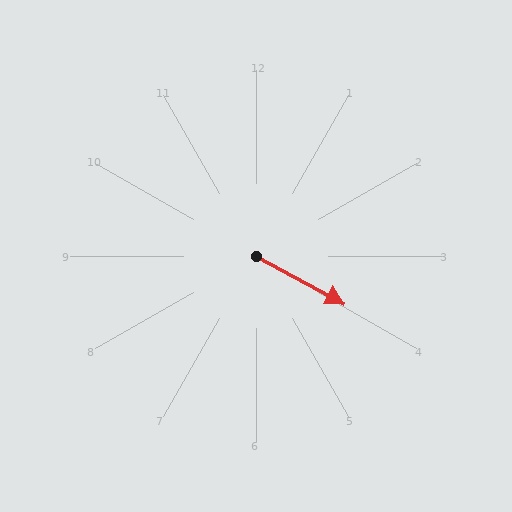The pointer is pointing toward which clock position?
Roughly 4 o'clock.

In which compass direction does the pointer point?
Southeast.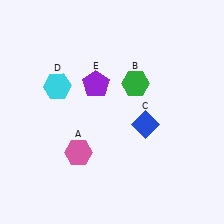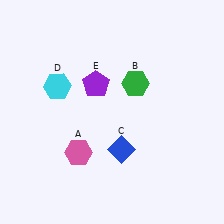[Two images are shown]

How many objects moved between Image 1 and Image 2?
1 object moved between the two images.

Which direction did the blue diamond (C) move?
The blue diamond (C) moved down.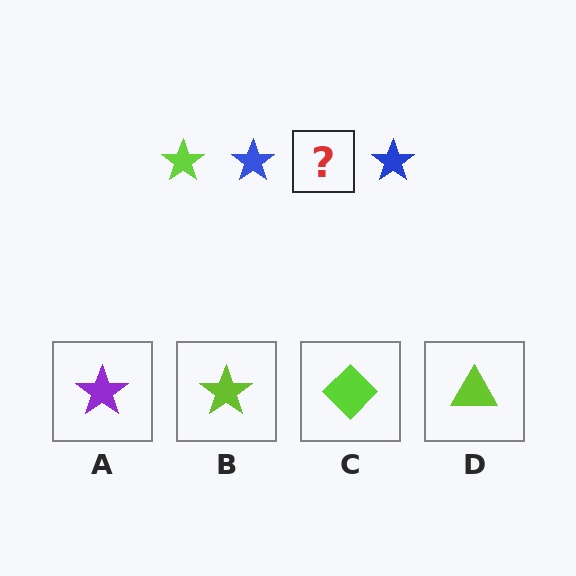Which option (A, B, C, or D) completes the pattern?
B.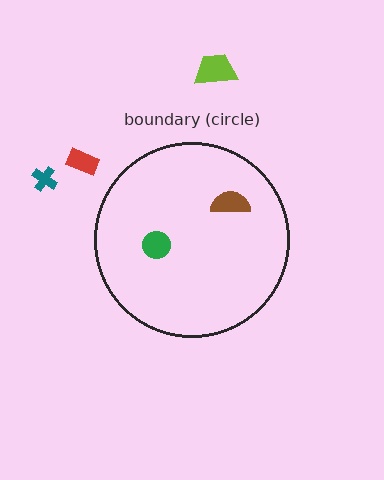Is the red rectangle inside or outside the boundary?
Outside.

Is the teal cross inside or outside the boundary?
Outside.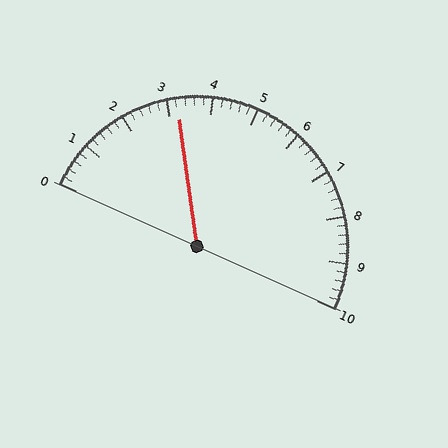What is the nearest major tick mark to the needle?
The nearest major tick mark is 3.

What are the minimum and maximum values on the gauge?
The gauge ranges from 0 to 10.